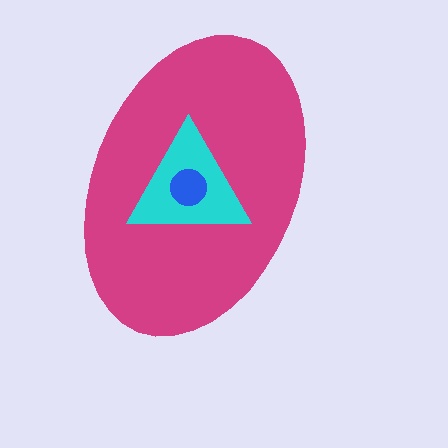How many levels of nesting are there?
3.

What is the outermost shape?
The magenta ellipse.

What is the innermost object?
The blue circle.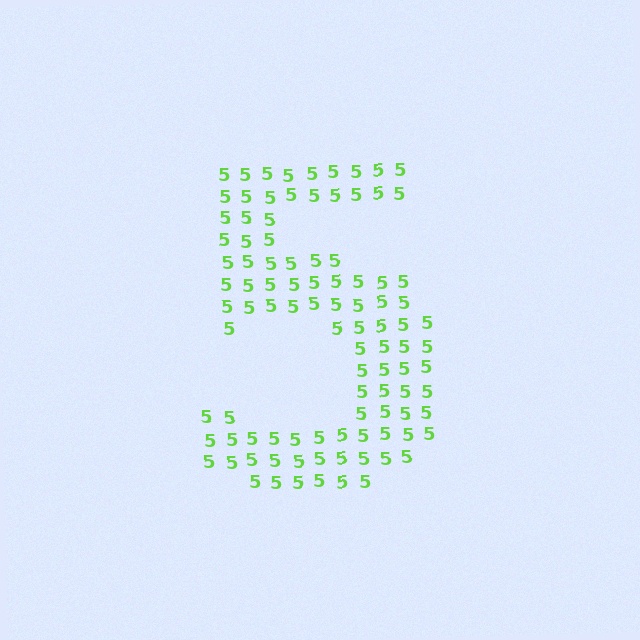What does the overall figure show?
The overall figure shows the digit 5.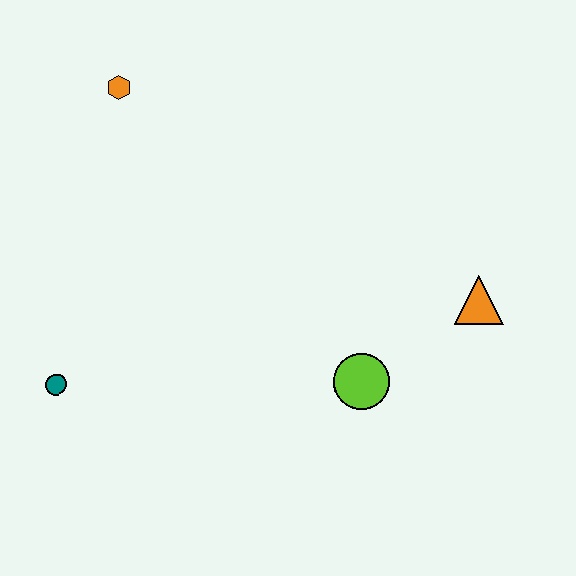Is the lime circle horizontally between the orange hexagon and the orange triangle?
Yes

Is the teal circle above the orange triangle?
No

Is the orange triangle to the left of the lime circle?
No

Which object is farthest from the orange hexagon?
The orange triangle is farthest from the orange hexagon.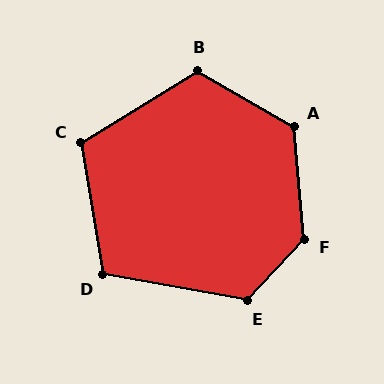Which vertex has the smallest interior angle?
D, at approximately 109 degrees.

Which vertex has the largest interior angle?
F, at approximately 132 degrees.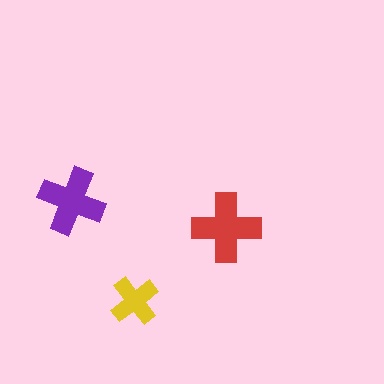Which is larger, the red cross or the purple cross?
The red one.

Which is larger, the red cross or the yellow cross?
The red one.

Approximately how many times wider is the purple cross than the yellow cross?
About 1.5 times wider.